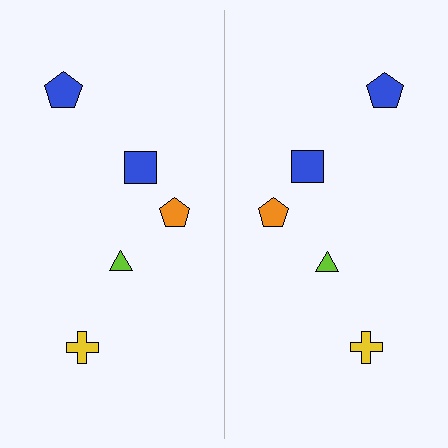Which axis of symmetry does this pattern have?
The pattern has a vertical axis of symmetry running through the center of the image.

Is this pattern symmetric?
Yes, this pattern has bilateral (reflection) symmetry.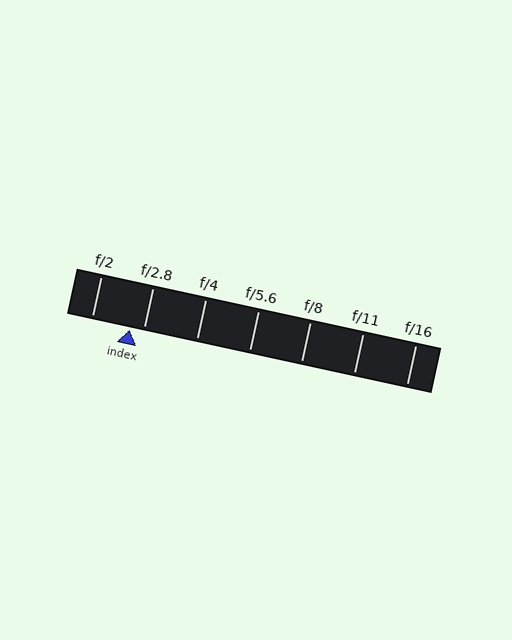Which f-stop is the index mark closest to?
The index mark is closest to f/2.8.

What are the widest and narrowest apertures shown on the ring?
The widest aperture shown is f/2 and the narrowest is f/16.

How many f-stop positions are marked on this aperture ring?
There are 7 f-stop positions marked.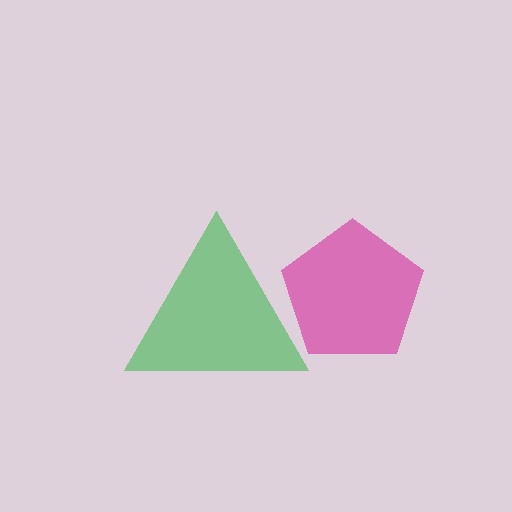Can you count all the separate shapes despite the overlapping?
Yes, there are 2 separate shapes.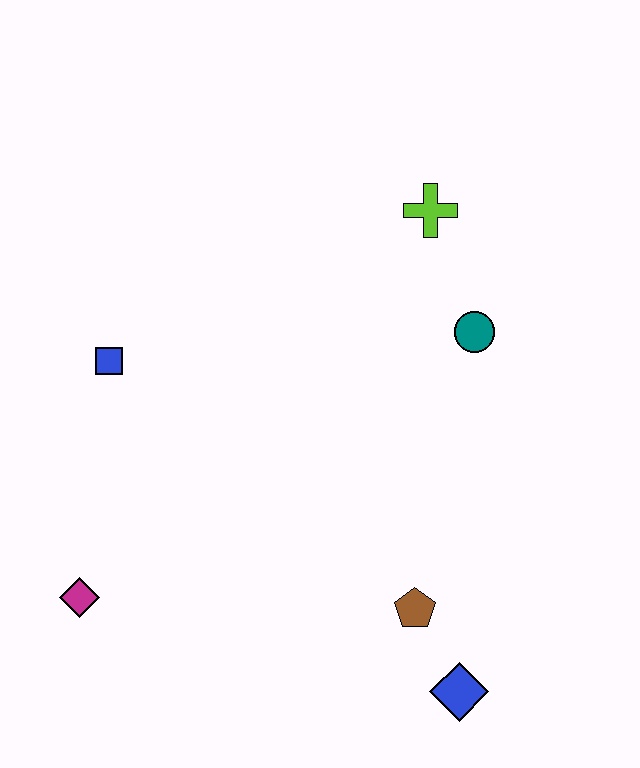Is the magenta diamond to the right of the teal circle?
No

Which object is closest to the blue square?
The magenta diamond is closest to the blue square.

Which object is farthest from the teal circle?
The magenta diamond is farthest from the teal circle.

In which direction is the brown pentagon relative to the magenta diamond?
The brown pentagon is to the right of the magenta diamond.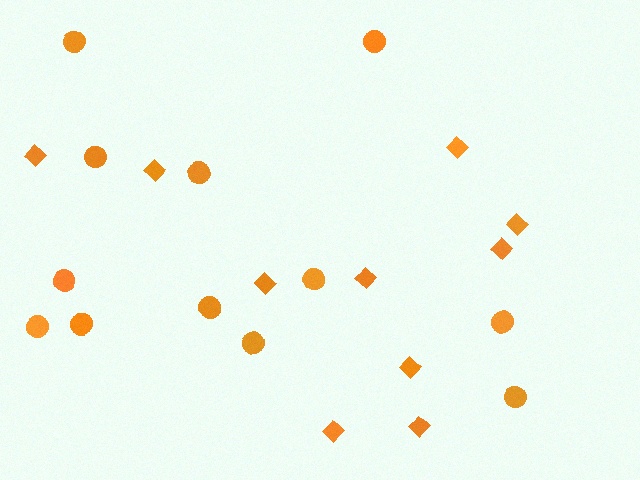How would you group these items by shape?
There are 2 groups: one group of diamonds (10) and one group of circles (12).